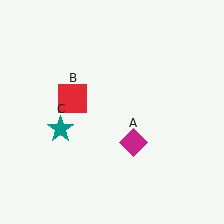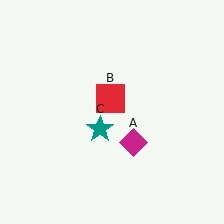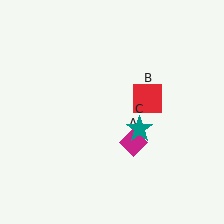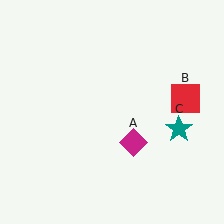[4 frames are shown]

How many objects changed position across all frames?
2 objects changed position: red square (object B), teal star (object C).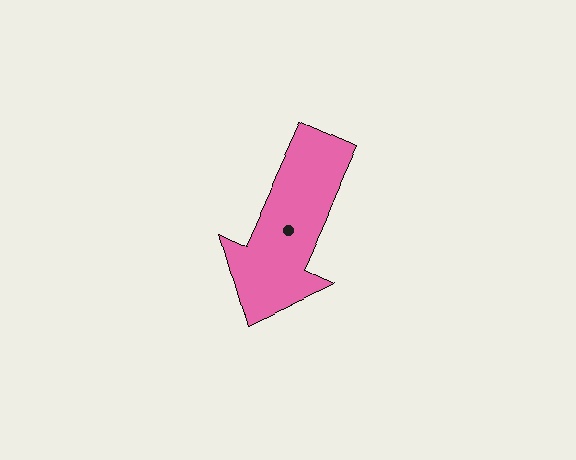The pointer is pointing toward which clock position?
Roughly 7 o'clock.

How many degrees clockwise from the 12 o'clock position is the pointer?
Approximately 204 degrees.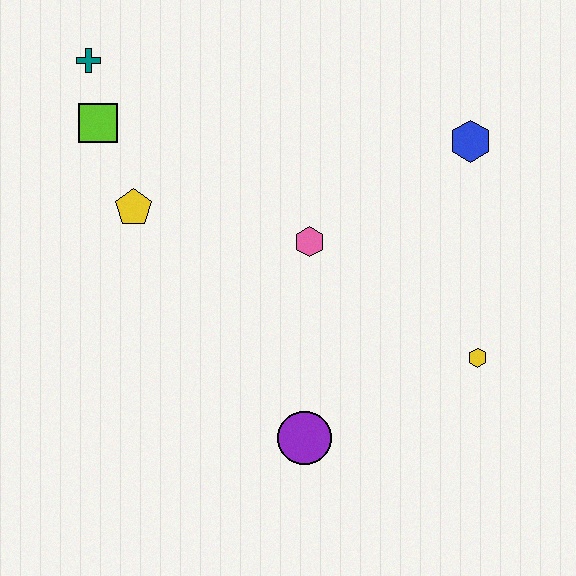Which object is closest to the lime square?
The teal cross is closest to the lime square.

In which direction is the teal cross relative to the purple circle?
The teal cross is above the purple circle.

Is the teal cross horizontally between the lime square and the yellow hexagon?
No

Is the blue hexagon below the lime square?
Yes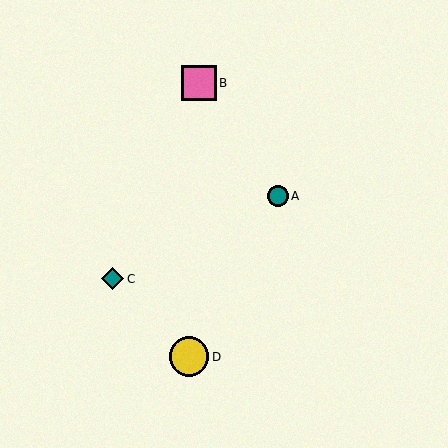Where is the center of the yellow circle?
The center of the yellow circle is at (189, 357).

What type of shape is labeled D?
Shape D is a yellow circle.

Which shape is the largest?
The yellow circle (labeled D) is the largest.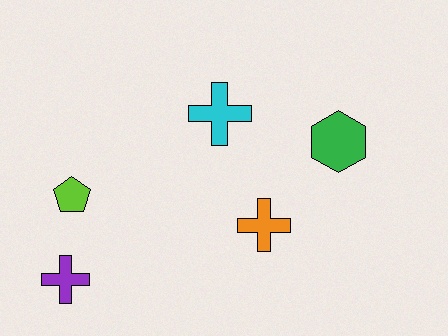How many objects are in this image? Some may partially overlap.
There are 5 objects.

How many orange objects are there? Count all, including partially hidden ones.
There is 1 orange object.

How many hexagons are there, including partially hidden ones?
There is 1 hexagon.